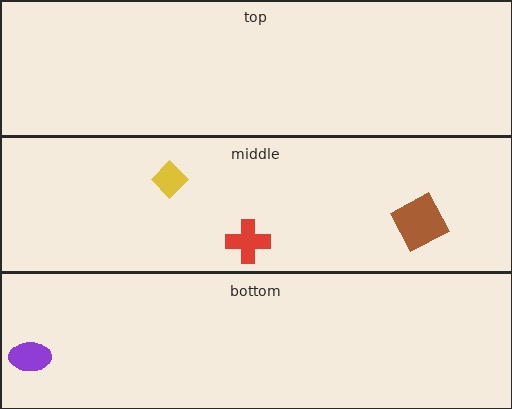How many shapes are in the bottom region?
1.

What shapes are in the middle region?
The brown square, the red cross, the yellow diamond.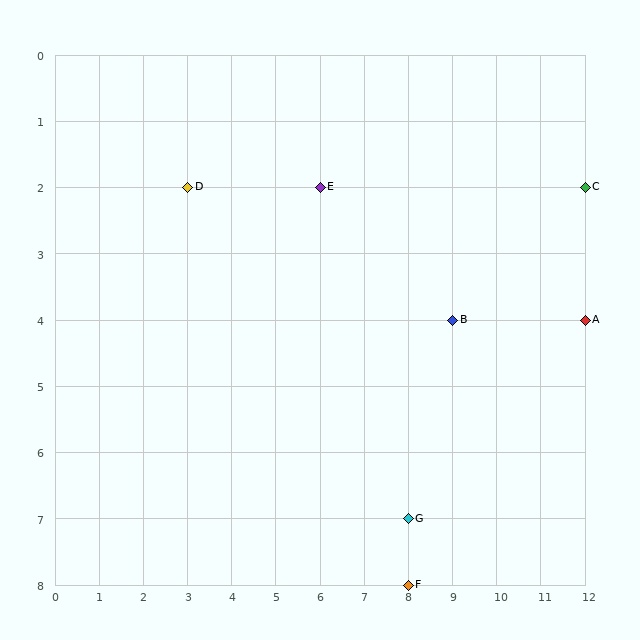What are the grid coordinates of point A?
Point A is at grid coordinates (12, 4).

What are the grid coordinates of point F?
Point F is at grid coordinates (8, 8).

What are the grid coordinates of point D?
Point D is at grid coordinates (3, 2).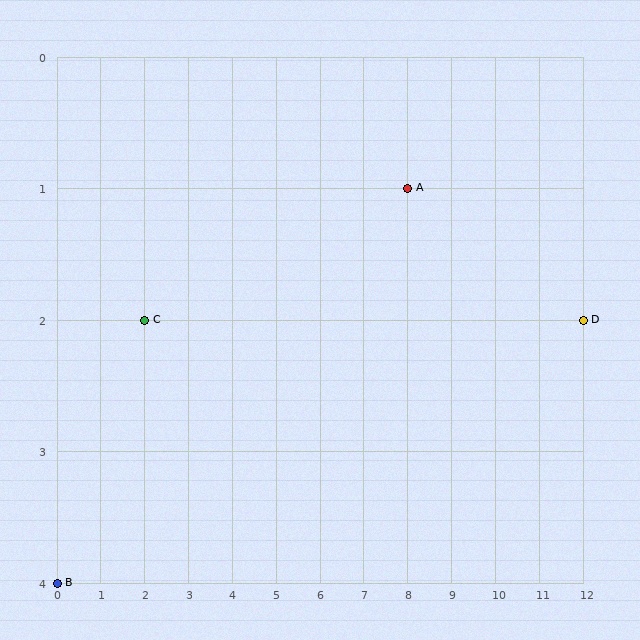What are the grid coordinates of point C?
Point C is at grid coordinates (2, 2).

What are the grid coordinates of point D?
Point D is at grid coordinates (12, 2).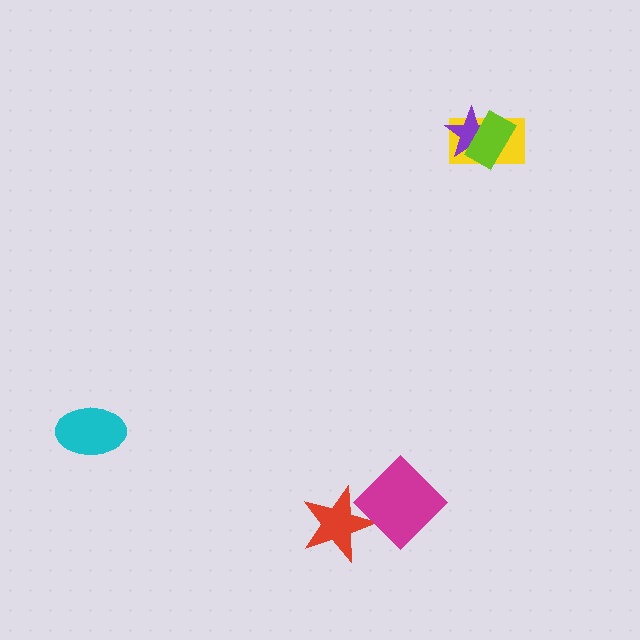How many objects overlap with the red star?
1 object overlaps with the red star.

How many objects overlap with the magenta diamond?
1 object overlaps with the magenta diamond.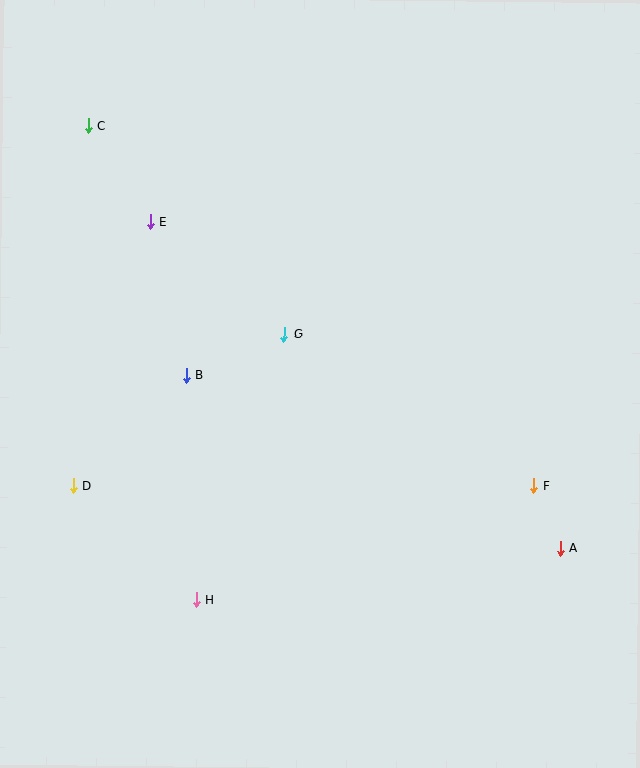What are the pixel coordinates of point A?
Point A is at (560, 548).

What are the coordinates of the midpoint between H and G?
The midpoint between H and G is at (240, 467).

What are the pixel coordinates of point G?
Point G is at (284, 334).